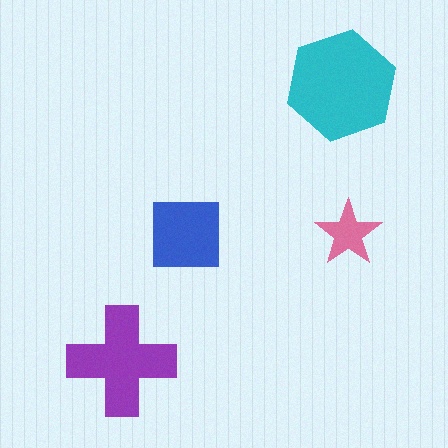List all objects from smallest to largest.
The pink star, the blue square, the purple cross, the cyan hexagon.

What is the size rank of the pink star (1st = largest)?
4th.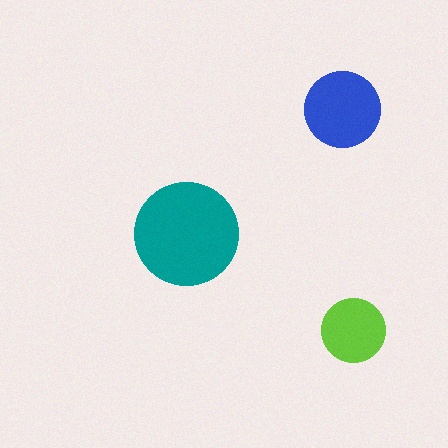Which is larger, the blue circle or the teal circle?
The teal one.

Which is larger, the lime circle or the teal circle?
The teal one.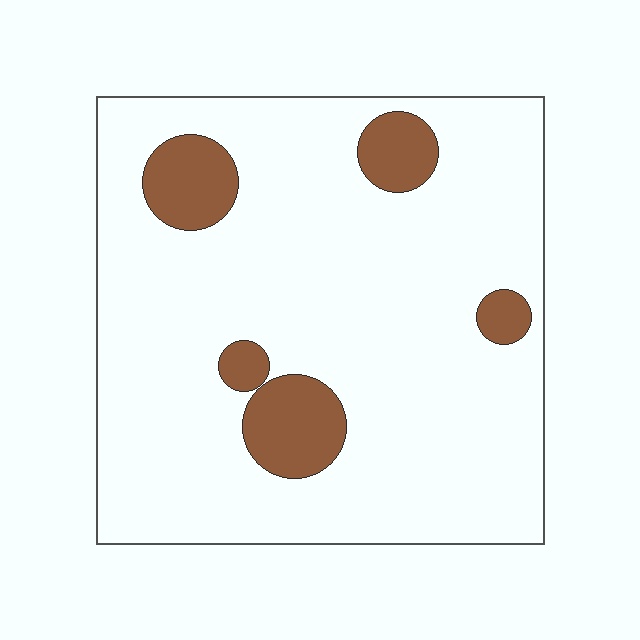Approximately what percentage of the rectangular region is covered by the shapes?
Approximately 15%.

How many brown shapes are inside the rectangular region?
5.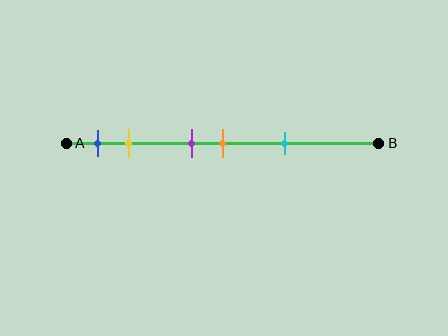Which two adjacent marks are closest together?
The purple and orange marks are the closest adjacent pair.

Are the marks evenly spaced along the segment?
No, the marks are not evenly spaced.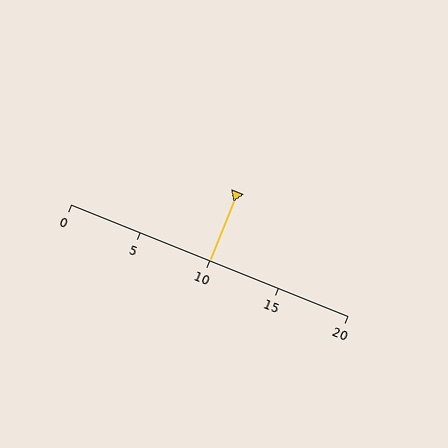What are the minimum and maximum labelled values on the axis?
The axis runs from 0 to 20.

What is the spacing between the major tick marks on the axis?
The major ticks are spaced 5 apart.